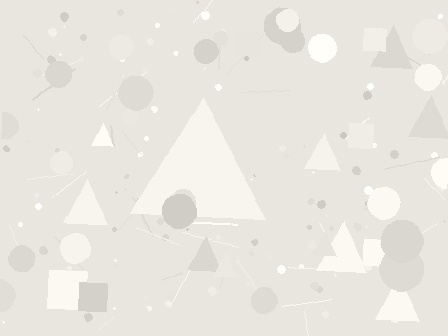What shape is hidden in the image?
A triangle is hidden in the image.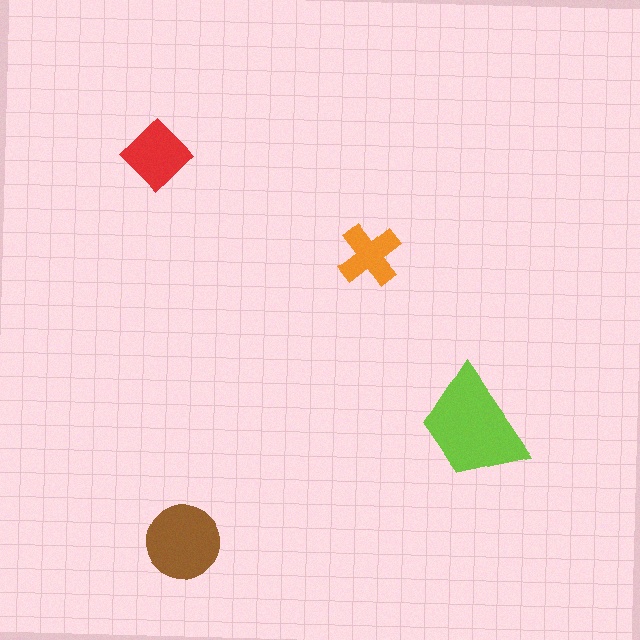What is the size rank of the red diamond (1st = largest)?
3rd.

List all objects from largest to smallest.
The lime trapezoid, the brown circle, the red diamond, the orange cross.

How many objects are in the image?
There are 4 objects in the image.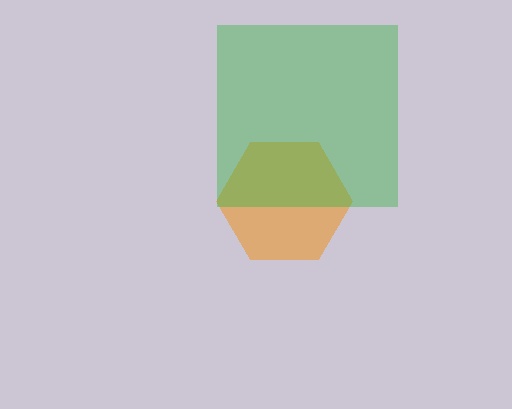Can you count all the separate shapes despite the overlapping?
Yes, there are 2 separate shapes.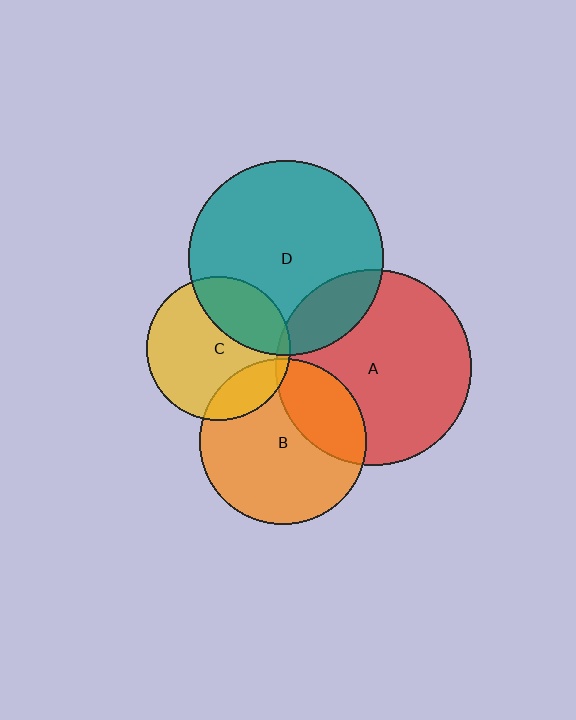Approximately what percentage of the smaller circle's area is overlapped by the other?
Approximately 30%.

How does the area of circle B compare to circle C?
Approximately 1.3 times.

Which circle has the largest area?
Circle A (red).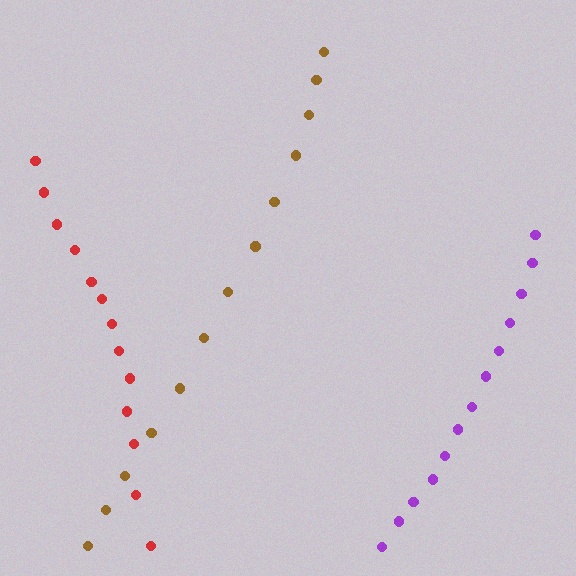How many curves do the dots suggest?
There are 3 distinct paths.